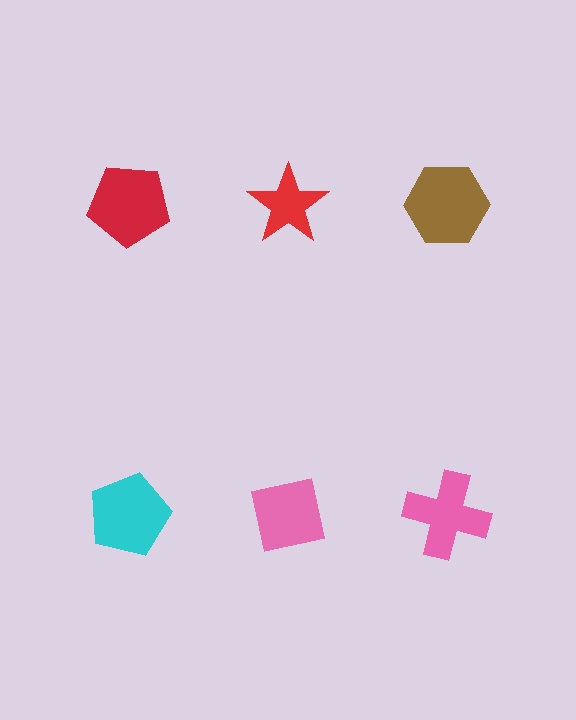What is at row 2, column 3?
A pink cross.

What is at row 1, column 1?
A red pentagon.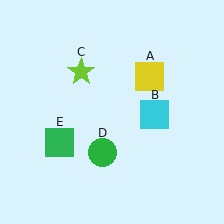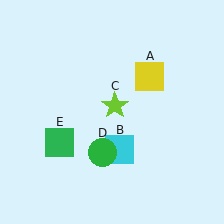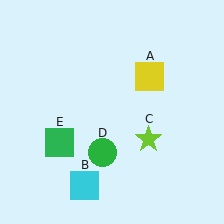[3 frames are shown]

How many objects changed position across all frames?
2 objects changed position: cyan square (object B), lime star (object C).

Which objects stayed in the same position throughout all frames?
Yellow square (object A) and green circle (object D) and green square (object E) remained stationary.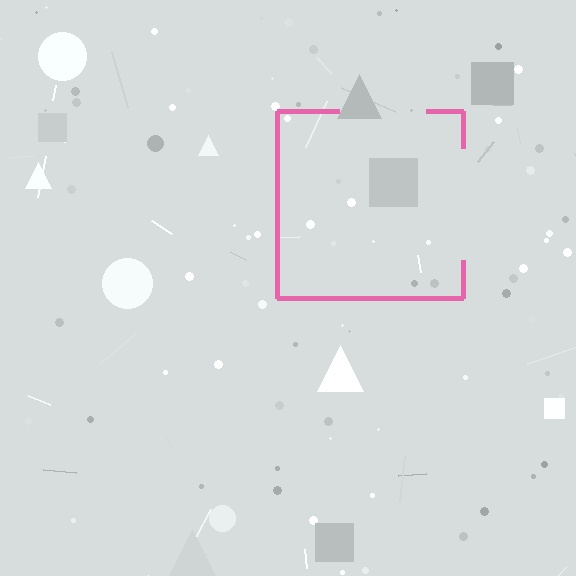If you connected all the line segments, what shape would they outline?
They would outline a square.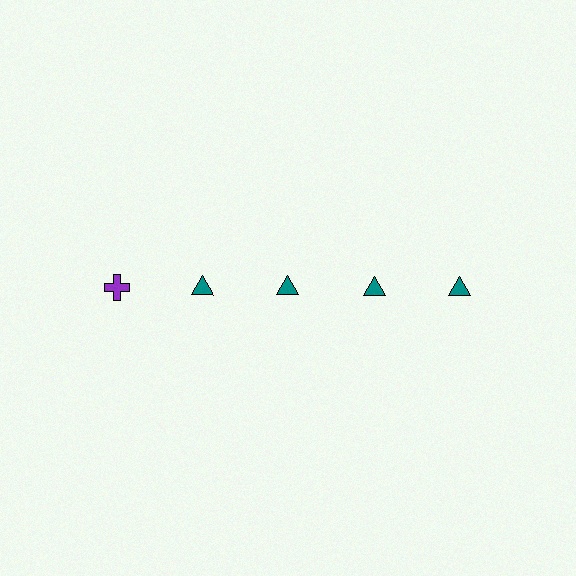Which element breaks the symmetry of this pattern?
The purple cross in the top row, leftmost column breaks the symmetry. All other shapes are teal triangles.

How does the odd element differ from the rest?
It differs in both color (purple instead of teal) and shape (cross instead of triangle).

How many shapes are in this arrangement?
There are 5 shapes arranged in a grid pattern.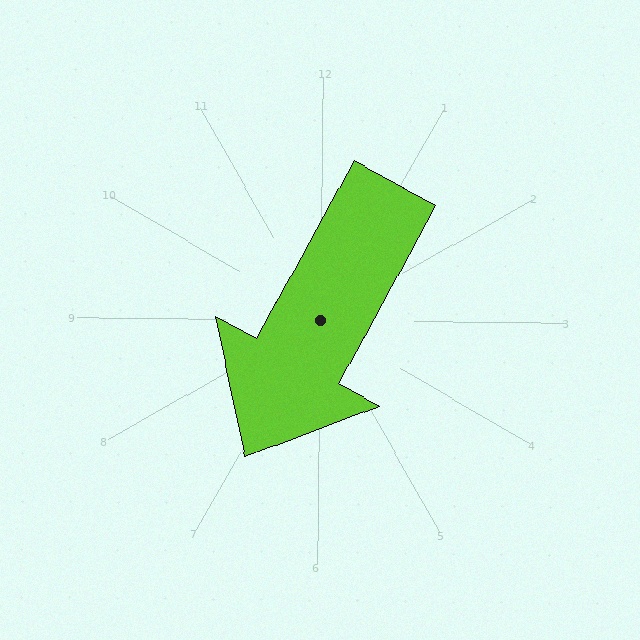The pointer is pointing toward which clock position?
Roughly 7 o'clock.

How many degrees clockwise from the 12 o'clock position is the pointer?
Approximately 208 degrees.